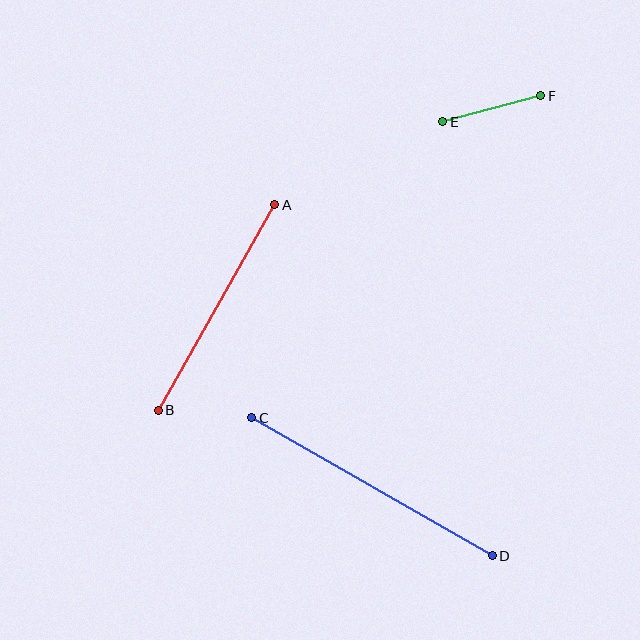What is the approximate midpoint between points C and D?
The midpoint is at approximately (372, 487) pixels.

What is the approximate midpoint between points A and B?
The midpoint is at approximately (217, 308) pixels.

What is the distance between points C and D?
The distance is approximately 277 pixels.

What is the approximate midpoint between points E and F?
The midpoint is at approximately (492, 109) pixels.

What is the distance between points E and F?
The distance is approximately 101 pixels.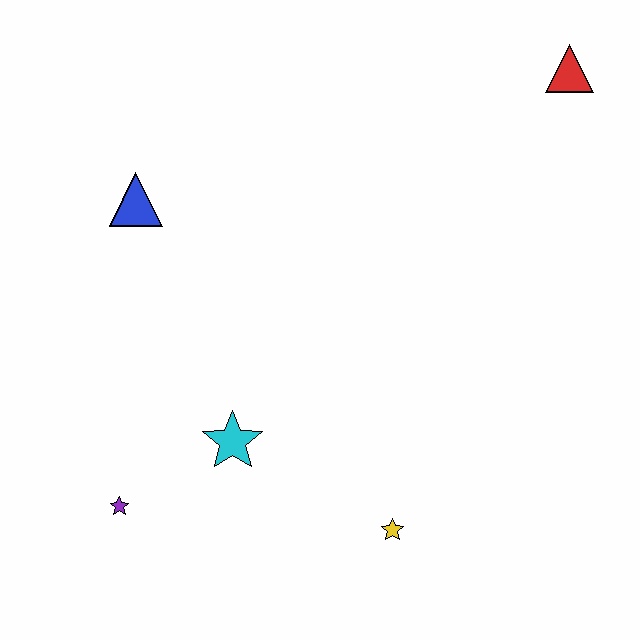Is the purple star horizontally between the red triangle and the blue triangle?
No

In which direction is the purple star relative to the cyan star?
The purple star is to the left of the cyan star.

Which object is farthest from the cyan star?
The red triangle is farthest from the cyan star.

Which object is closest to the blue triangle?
The cyan star is closest to the blue triangle.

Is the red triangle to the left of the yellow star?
No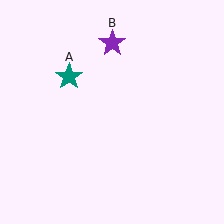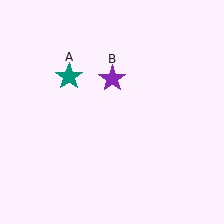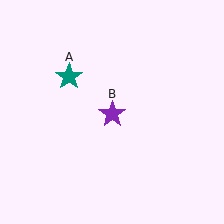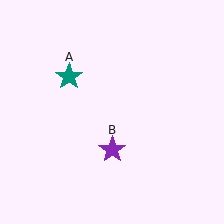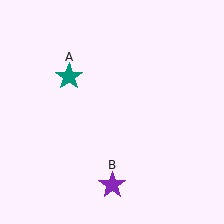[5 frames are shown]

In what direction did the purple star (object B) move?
The purple star (object B) moved down.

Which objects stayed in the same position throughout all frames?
Teal star (object A) remained stationary.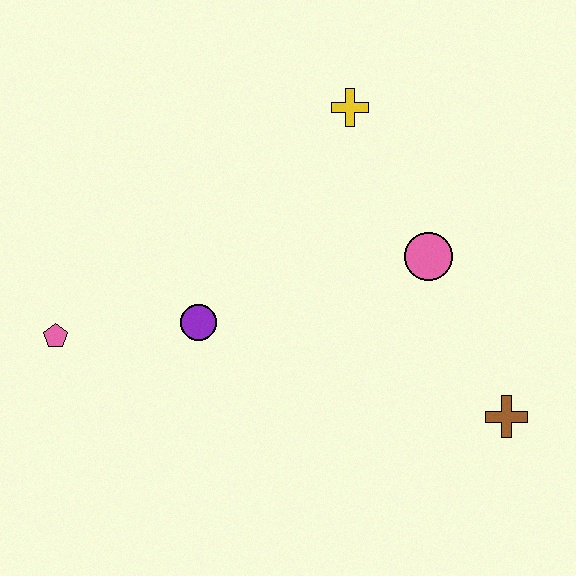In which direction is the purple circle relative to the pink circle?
The purple circle is to the left of the pink circle.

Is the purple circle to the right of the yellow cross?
No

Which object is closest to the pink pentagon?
The purple circle is closest to the pink pentagon.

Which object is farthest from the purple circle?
The brown cross is farthest from the purple circle.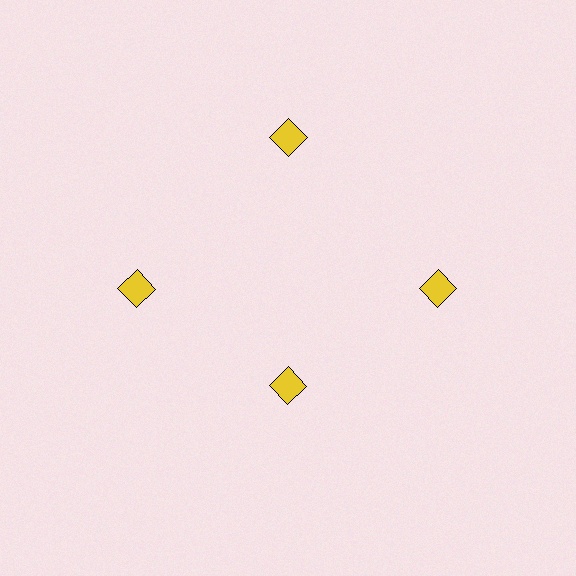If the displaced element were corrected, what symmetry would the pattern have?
It would have 4-fold rotational symmetry — the pattern would map onto itself every 90 degrees.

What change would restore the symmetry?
The symmetry would be restored by moving it outward, back onto the ring so that all 4 squares sit at equal angles and equal distance from the center.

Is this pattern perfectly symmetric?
No. The 4 yellow squares are arranged in a ring, but one element near the 6 o'clock position is pulled inward toward the center, breaking the 4-fold rotational symmetry.